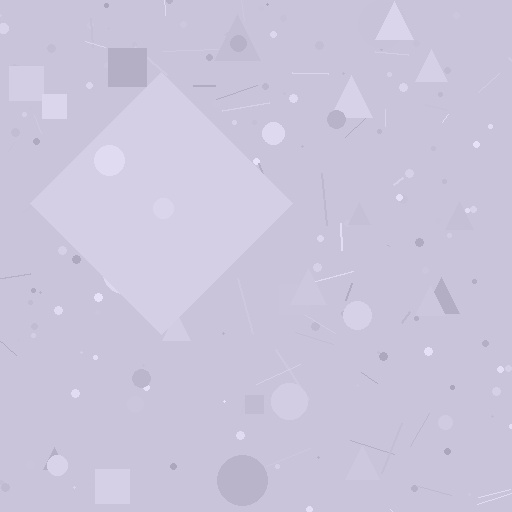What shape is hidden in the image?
A diamond is hidden in the image.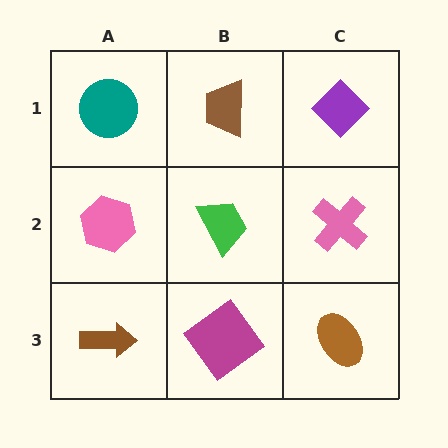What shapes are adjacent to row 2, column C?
A purple diamond (row 1, column C), a brown ellipse (row 3, column C), a green trapezoid (row 2, column B).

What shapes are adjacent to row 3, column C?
A pink cross (row 2, column C), a magenta diamond (row 3, column B).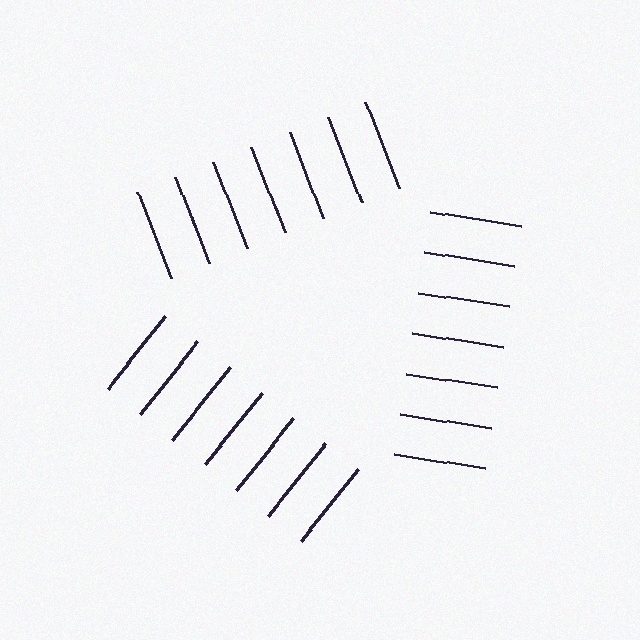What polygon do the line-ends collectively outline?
An illusory triangle — the line segments terminate on its edges but no continuous stroke is drawn.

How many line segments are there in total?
21 — 7 along each of the 3 edges.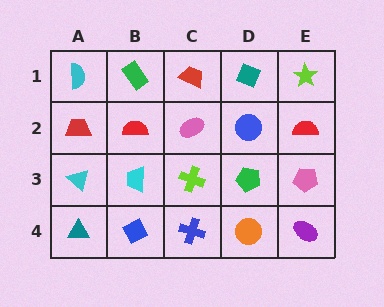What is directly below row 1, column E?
A red semicircle.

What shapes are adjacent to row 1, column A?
A red trapezoid (row 2, column A), a green rectangle (row 1, column B).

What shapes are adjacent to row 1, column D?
A blue circle (row 2, column D), a red trapezoid (row 1, column C), a lime star (row 1, column E).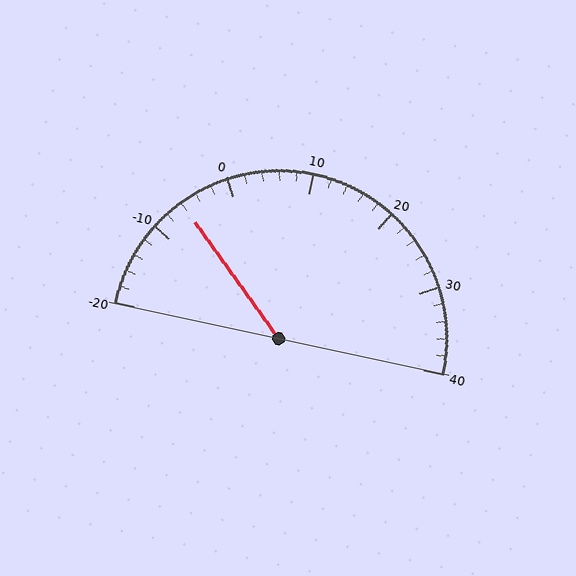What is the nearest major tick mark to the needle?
The nearest major tick mark is -10.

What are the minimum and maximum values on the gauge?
The gauge ranges from -20 to 40.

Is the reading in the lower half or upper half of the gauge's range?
The reading is in the lower half of the range (-20 to 40).